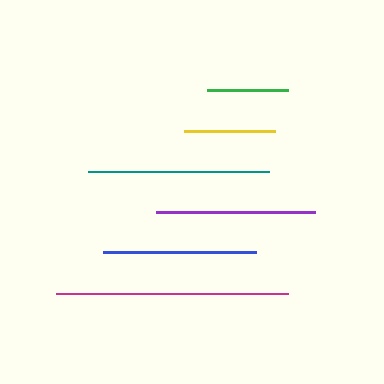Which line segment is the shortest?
The green line is the shortest at approximately 82 pixels.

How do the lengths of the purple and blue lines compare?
The purple and blue lines are approximately the same length.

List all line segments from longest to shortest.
From longest to shortest: magenta, teal, purple, blue, yellow, green.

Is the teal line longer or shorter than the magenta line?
The magenta line is longer than the teal line.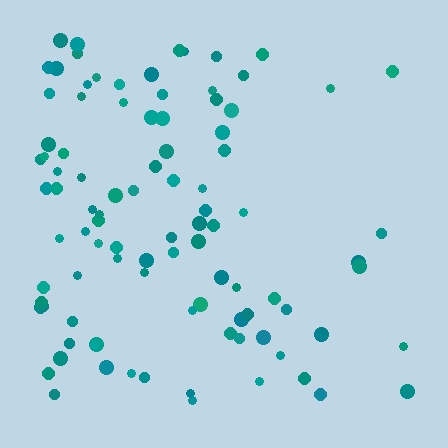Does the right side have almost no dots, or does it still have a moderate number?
Still a moderate number, just noticeably fewer than the left.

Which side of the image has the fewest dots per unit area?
The right.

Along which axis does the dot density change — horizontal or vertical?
Horizontal.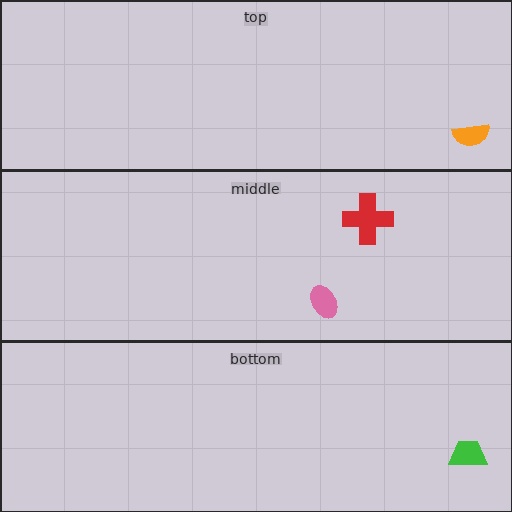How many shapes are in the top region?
1.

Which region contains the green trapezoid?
The bottom region.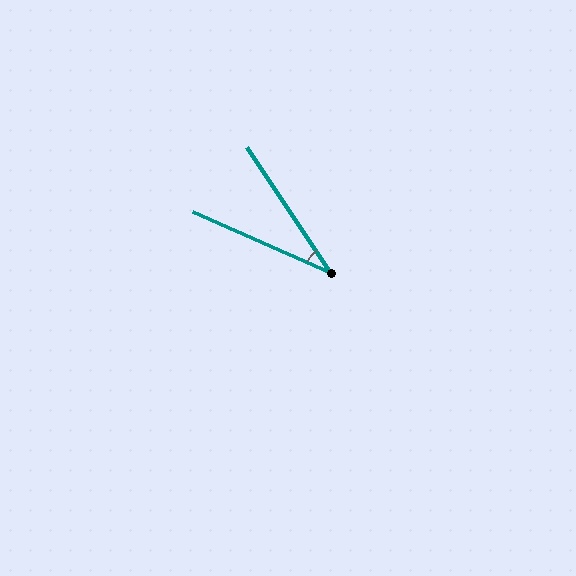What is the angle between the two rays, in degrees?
Approximately 32 degrees.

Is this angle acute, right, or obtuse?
It is acute.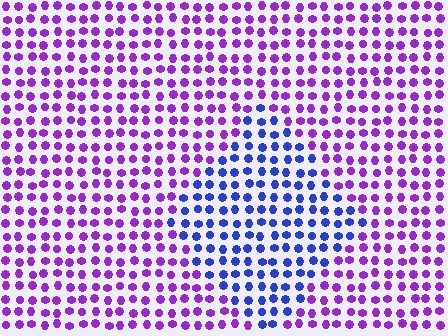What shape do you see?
I see a diamond.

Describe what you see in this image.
The image is filled with small purple elements in a uniform arrangement. A diamond-shaped region is visible where the elements are tinted to a slightly different hue, forming a subtle color boundary.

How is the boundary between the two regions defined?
The boundary is defined purely by a slight shift in hue (about 49 degrees). Spacing, size, and orientation are identical on both sides.